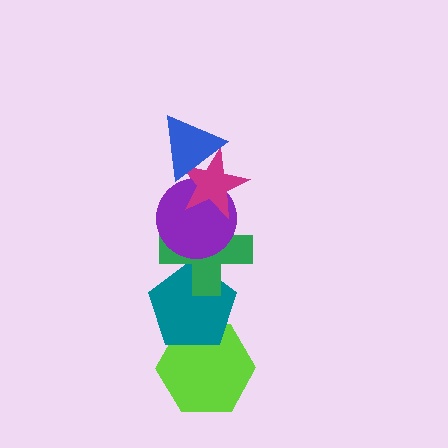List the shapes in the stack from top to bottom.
From top to bottom: the blue triangle, the magenta star, the purple circle, the green cross, the teal pentagon, the lime hexagon.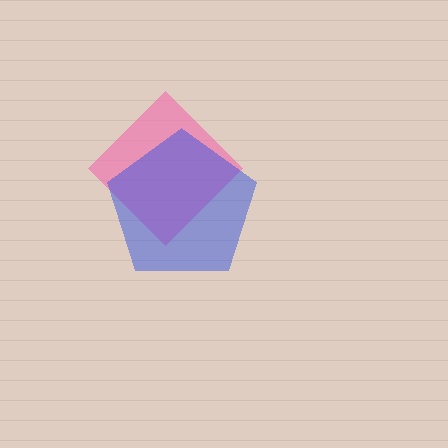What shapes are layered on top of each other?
The layered shapes are: a pink diamond, a blue pentagon.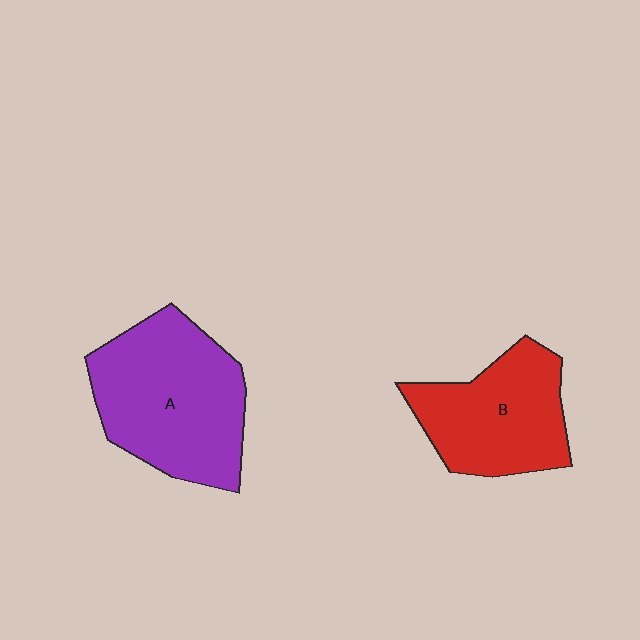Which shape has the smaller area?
Shape B (red).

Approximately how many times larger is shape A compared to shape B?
Approximately 1.3 times.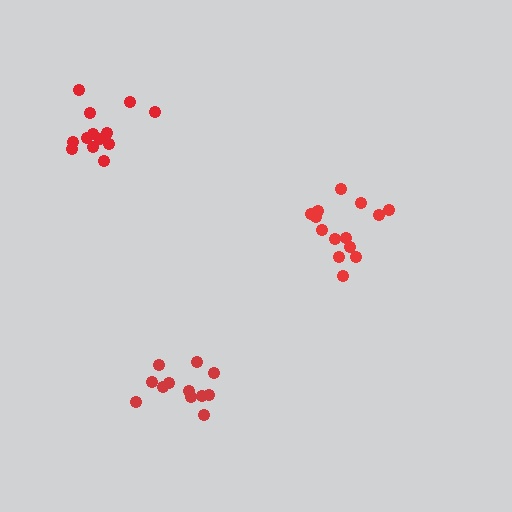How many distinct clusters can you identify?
There are 3 distinct clusters.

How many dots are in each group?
Group 1: 12 dots, Group 2: 13 dots, Group 3: 14 dots (39 total).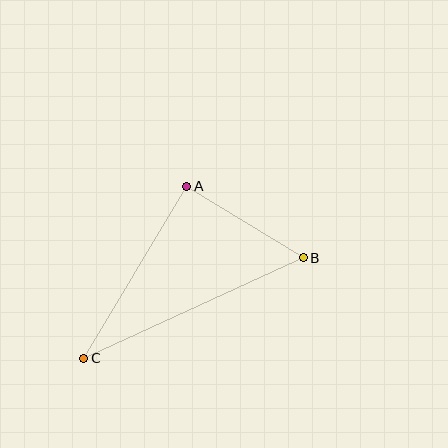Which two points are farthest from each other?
Points B and C are farthest from each other.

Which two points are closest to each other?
Points A and B are closest to each other.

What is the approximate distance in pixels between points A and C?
The distance between A and C is approximately 200 pixels.